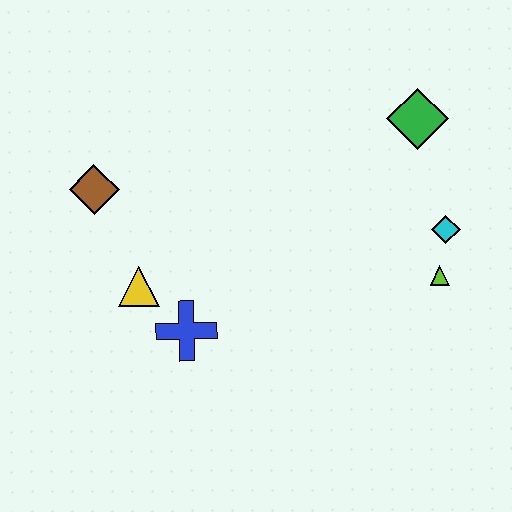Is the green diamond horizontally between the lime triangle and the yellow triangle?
Yes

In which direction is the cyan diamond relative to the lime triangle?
The cyan diamond is above the lime triangle.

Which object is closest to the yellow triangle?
The blue cross is closest to the yellow triangle.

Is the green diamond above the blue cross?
Yes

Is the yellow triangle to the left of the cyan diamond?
Yes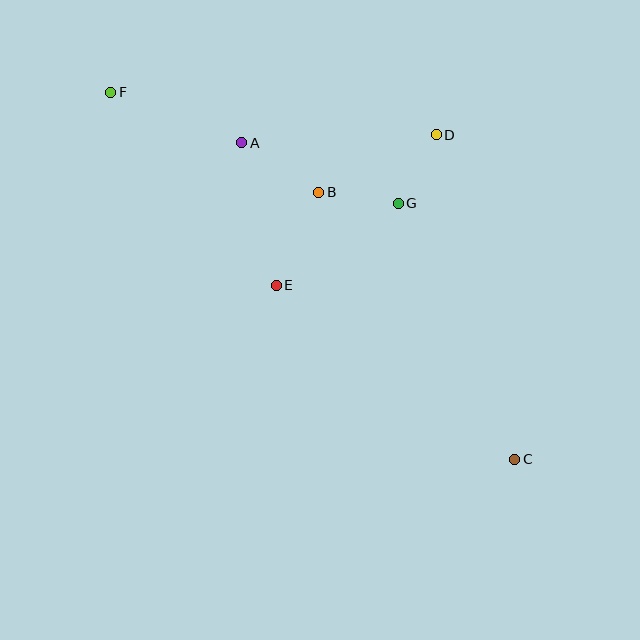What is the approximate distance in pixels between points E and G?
The distance between E and G is approximately 147 pixels.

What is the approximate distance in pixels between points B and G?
The distance between B and G is approximately 80 pixels.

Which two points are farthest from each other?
Points C and F are farthest from each other.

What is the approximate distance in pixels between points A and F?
The distance between A and F is approximately 140 pixels.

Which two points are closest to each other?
Points D and G are closest to each other.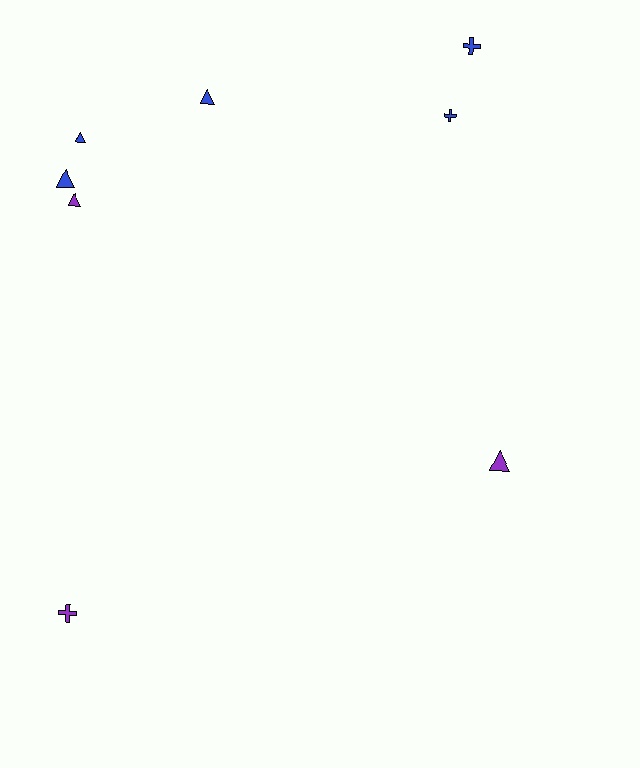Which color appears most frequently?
Blue, with 5 objects.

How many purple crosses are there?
There is 1 purple cross.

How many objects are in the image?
There are 8 objects.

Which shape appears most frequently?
Triangle, with 5 objects.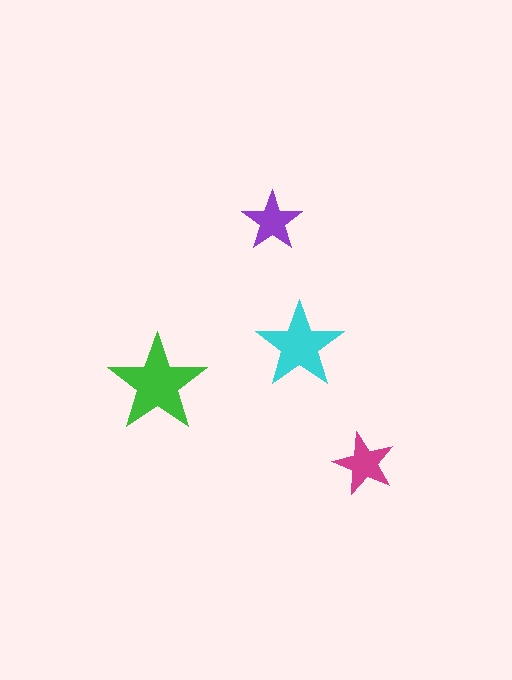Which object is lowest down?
The magenta star is bottommost.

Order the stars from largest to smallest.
the green one, the cyan one, the magenta one, the purple one.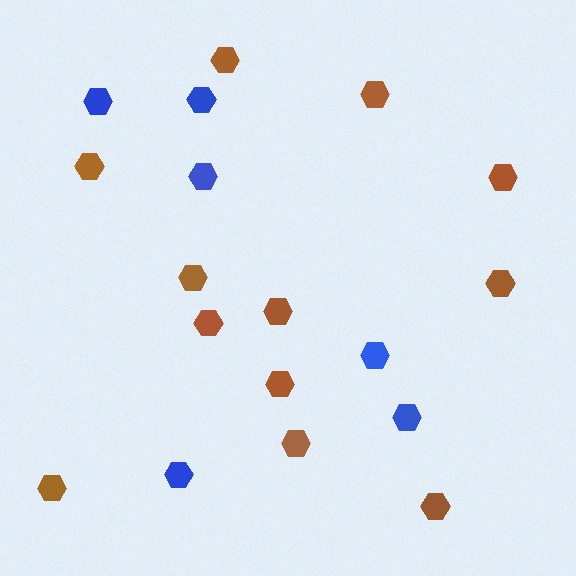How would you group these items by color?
There are 2 groups: one group of brown hexagons (12) and one group of blue hexagons (6).